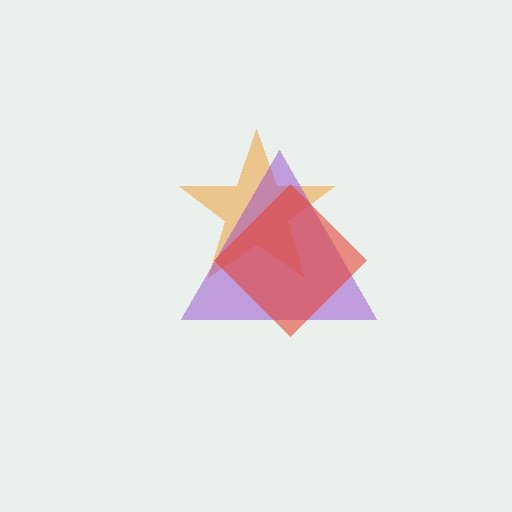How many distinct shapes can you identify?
There are 3 distinct shapes: an orange star, a purple triangle, a red diamond.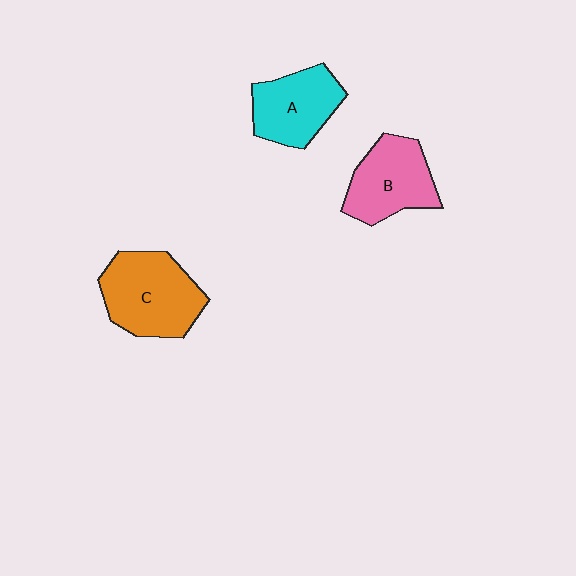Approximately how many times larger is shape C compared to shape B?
Approximately 1.2 times.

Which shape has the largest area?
Shape C (orange).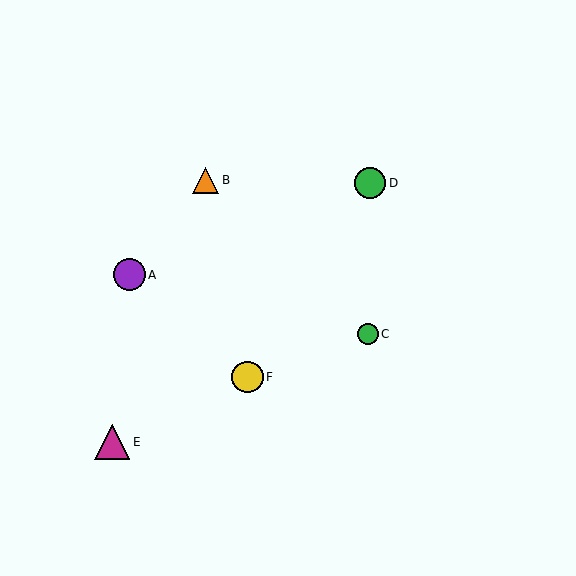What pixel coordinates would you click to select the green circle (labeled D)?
Click at (370, 183) to select the green circle D.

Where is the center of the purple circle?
The center of the purple circle is at (129, 275).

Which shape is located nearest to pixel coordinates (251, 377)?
The yellow circle (labeled F) at (247, 377) is nearest to that location.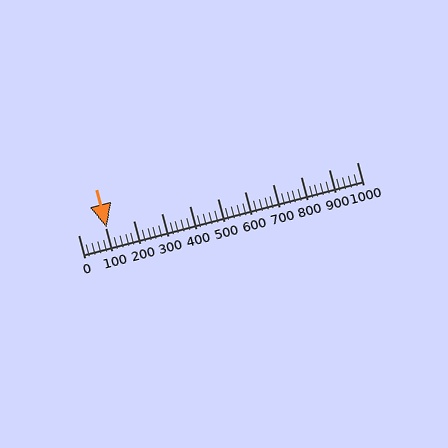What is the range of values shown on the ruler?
The ruler shows values from 0 to 1000.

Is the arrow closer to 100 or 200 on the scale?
The arrow is closer to 100.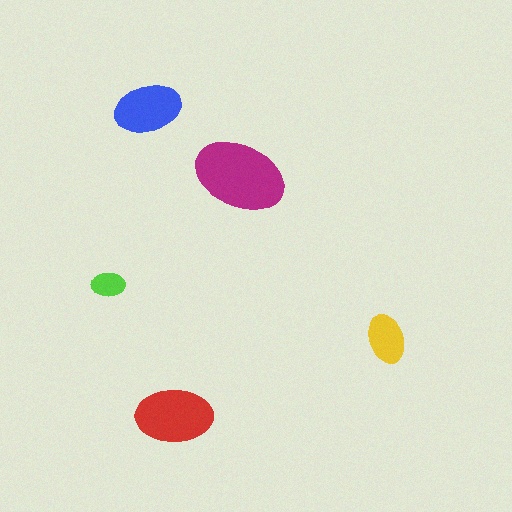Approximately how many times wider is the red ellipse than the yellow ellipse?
About 1.5 times wider.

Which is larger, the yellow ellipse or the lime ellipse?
The yellow one.